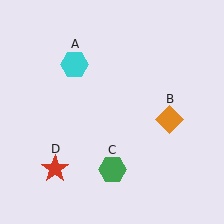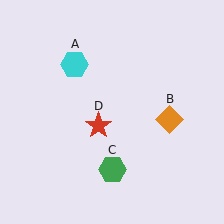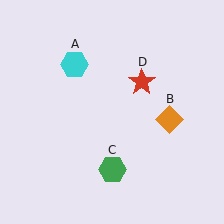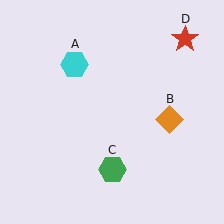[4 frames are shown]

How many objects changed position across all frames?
1 object changed position: red star (object D).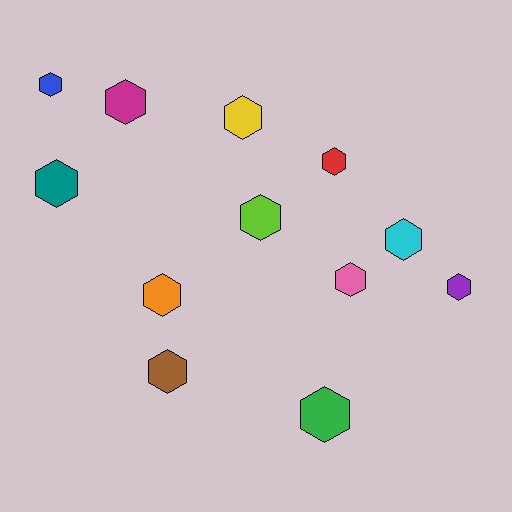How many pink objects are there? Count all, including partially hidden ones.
There is 1 pink object.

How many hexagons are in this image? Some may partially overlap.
There are 12 hexagons.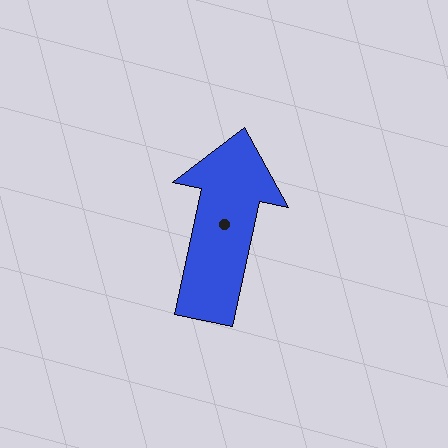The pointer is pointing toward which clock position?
Roughly 12 o'clock.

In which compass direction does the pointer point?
North.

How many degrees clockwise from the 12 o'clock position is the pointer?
Approximately 12 degrees.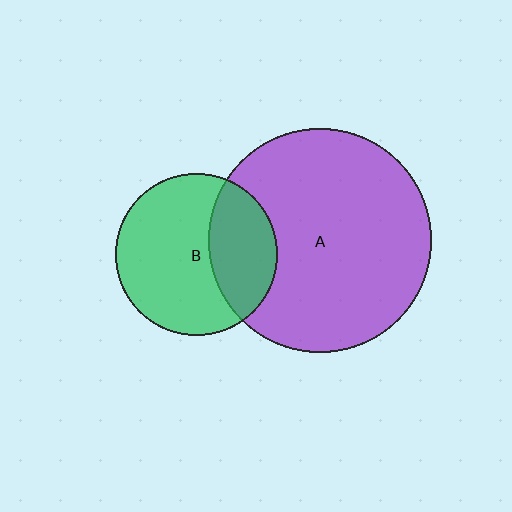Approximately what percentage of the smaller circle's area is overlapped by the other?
Approximately 35%.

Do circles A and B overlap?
Yes.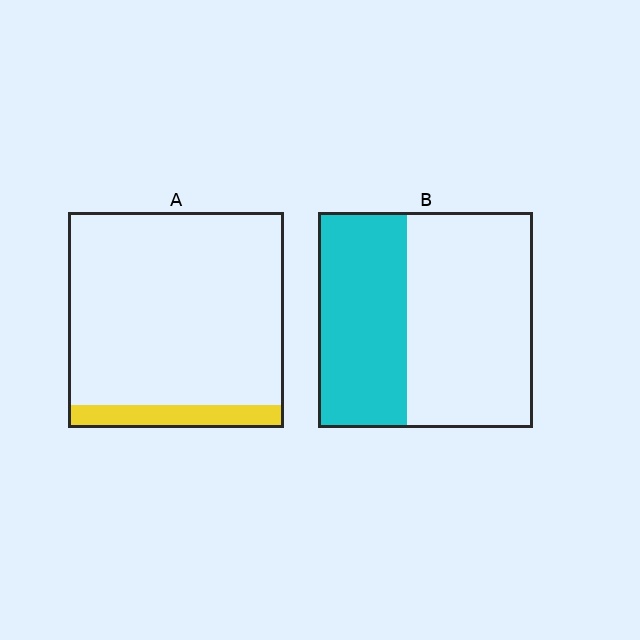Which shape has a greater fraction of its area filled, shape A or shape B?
Shape B.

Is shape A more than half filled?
No.